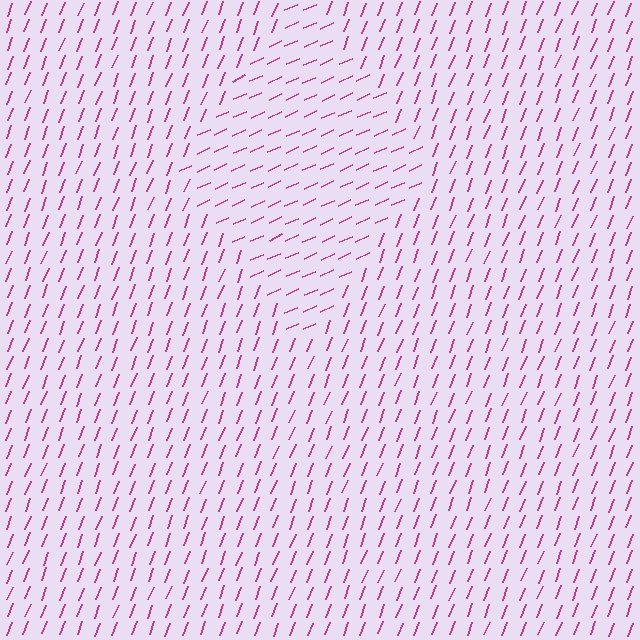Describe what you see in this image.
The image is filled with small magenta line segments. A diamond region in the image has lines oriented differently from the surrounding lines, creating a visible texture boundary.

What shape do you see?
I see a diamond.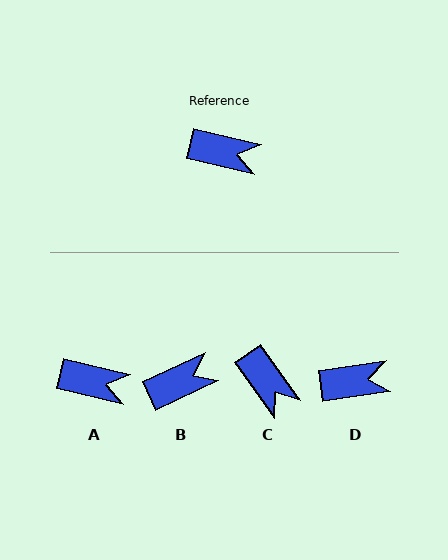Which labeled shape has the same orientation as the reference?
A.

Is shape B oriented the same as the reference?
No, it is off by about 39 degrees.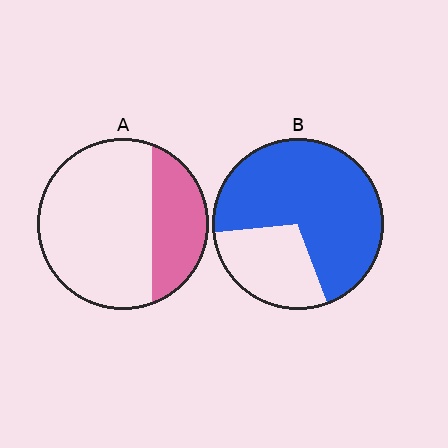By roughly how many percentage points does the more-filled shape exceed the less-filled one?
By roughly 40 percentage points (B over A).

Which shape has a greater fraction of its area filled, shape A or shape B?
Shape B.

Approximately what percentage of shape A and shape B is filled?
A is approximately 30% and B is approximately 70%.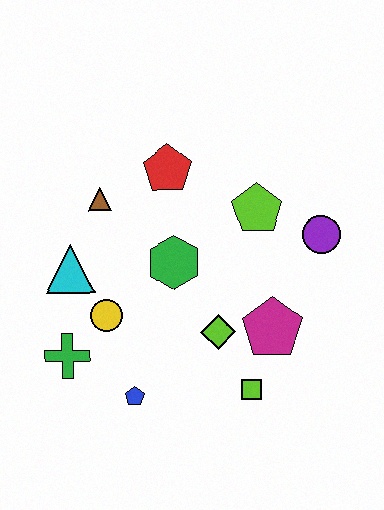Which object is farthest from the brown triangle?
The lime square is farthest from the brown triangle.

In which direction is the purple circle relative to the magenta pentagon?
The purple circle is above the magenta pentagon.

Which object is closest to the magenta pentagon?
The lime diamond is closest to the magenta pentagon.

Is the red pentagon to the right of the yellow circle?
Yes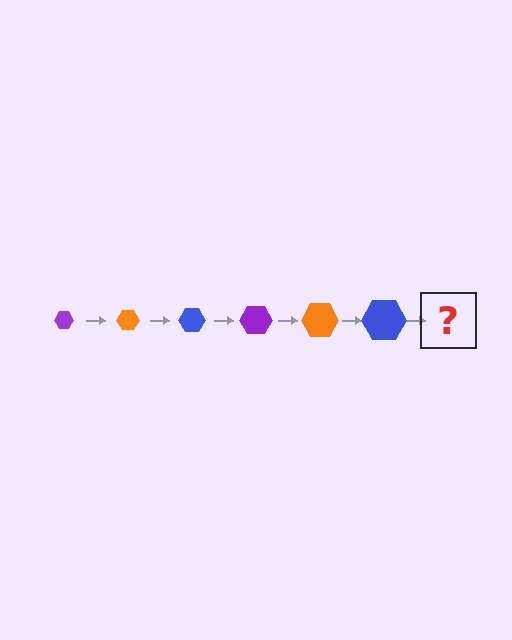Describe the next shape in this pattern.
It should be a purple hexagon, larger than the previous one.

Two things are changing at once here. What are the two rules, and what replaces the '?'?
The two rules are that the hexagon grows larger each step and the color cycles through purple, orange, and blue. The '?' should be a purple hexagon, larger than the previous one.